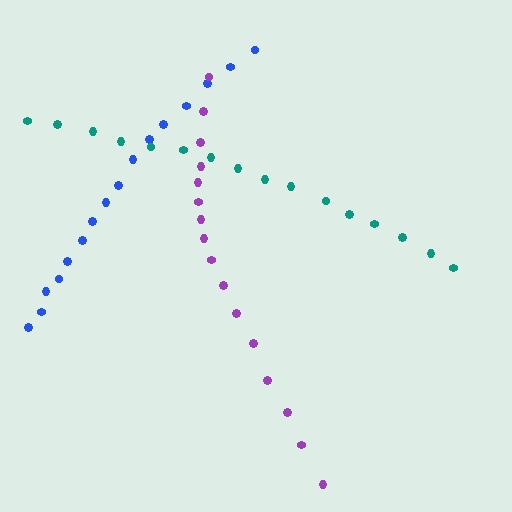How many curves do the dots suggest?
There are 3 distinct paths.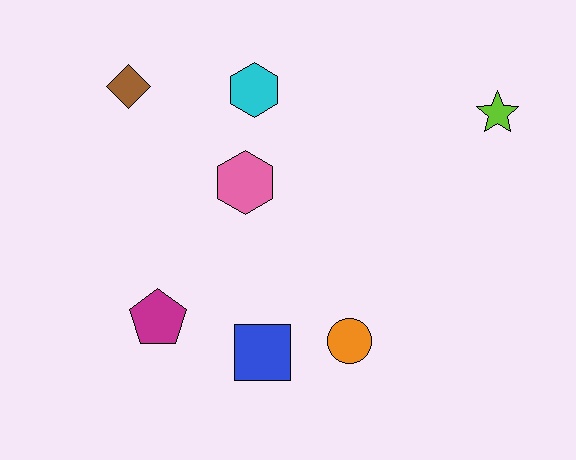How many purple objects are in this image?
There are no purple objects.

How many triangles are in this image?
There are no triangles.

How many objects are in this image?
There are 7 objects.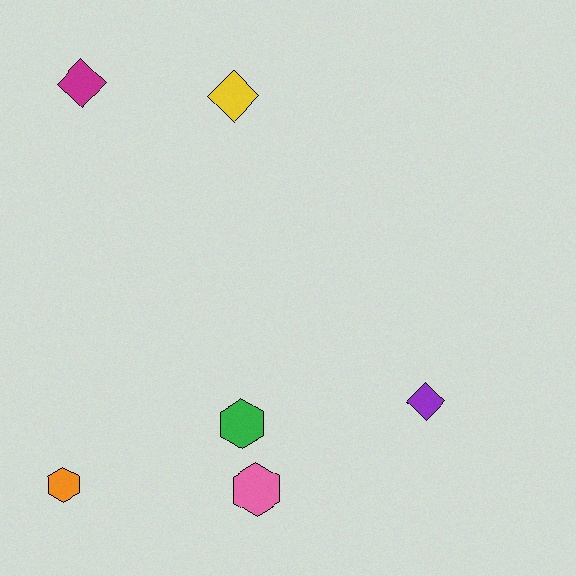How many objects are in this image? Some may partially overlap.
There are 6 objects.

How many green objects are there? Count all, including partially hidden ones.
There is 1 green object.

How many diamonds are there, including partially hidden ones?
There are 3 diamonds.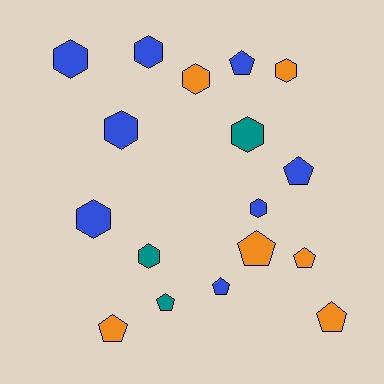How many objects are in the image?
There are 17 objects.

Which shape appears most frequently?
Hexagon, with 9 objects.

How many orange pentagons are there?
There are 4 orange pentagons.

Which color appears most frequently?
Blue, with 8 objects.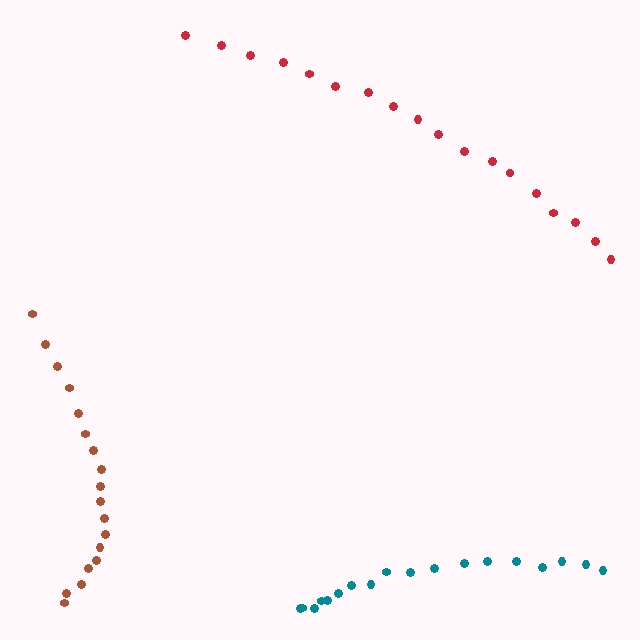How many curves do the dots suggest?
There are 3 distinct paths.